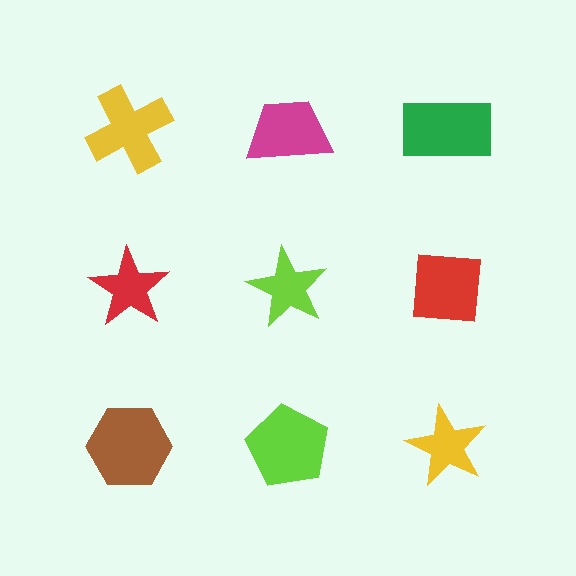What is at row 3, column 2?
A lime pentagon.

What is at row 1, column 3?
A green rectangle.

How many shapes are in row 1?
3 shapes.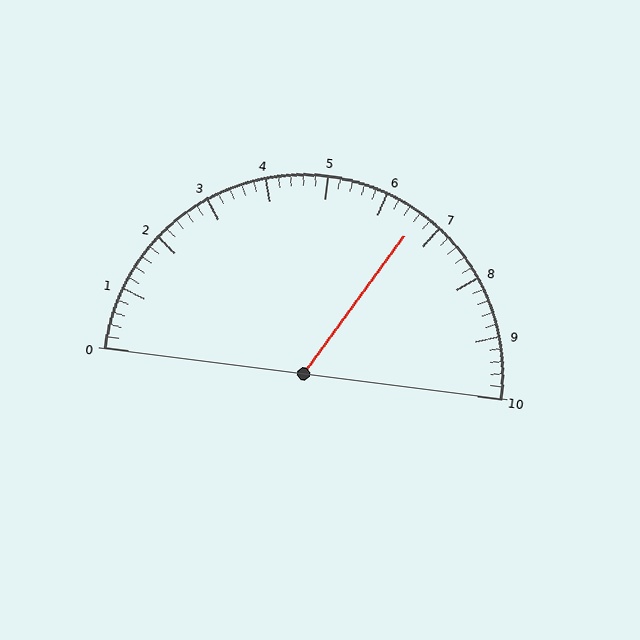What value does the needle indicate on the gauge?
The needle indicates approximately 6.6.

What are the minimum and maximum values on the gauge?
The gauge ranges from 0 to 10.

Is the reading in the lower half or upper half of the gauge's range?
The reading is in the upper half of the range (0 to 10).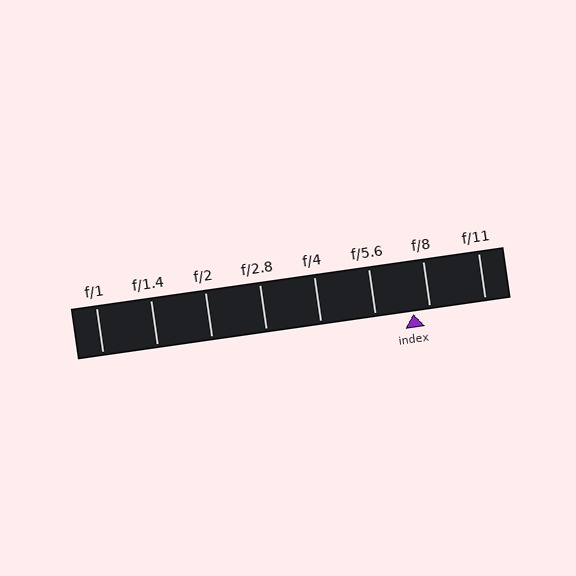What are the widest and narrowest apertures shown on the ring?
The widest aperture shown is f/1 and the narrowest is f/11.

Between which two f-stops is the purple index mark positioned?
The index mark is between f/5.6 and f/8.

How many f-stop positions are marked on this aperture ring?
There are 8 f-stop positions marked.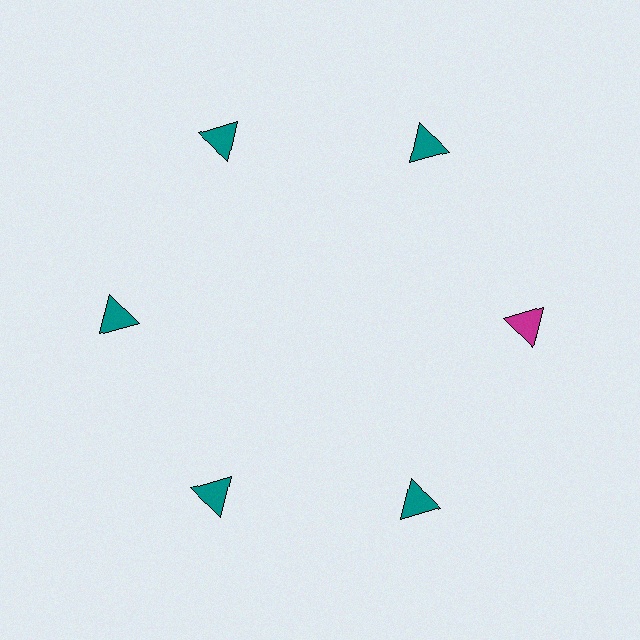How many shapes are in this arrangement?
There are 6 shapes arranged in a ring pattern.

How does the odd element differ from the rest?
It has a different color: magenta instead of teal.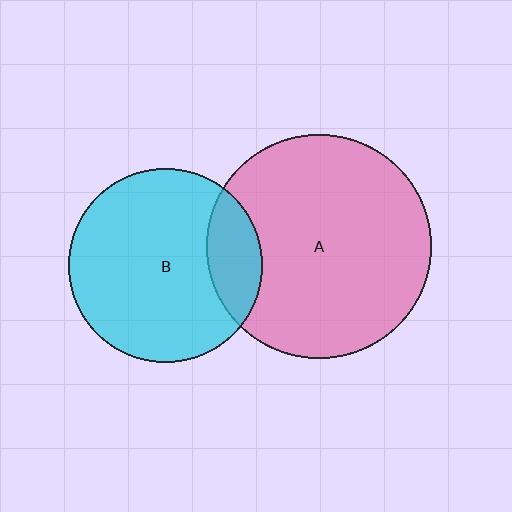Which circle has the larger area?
Circle A (pink).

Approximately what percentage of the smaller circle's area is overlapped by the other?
Approximately 20%.